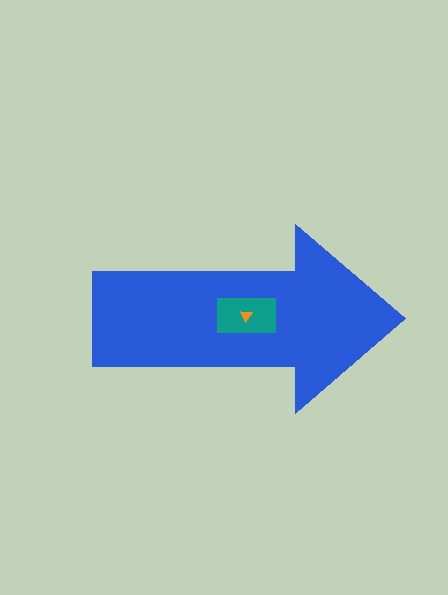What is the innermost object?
The orange triangle.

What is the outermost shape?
The blue arrow.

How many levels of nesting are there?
3.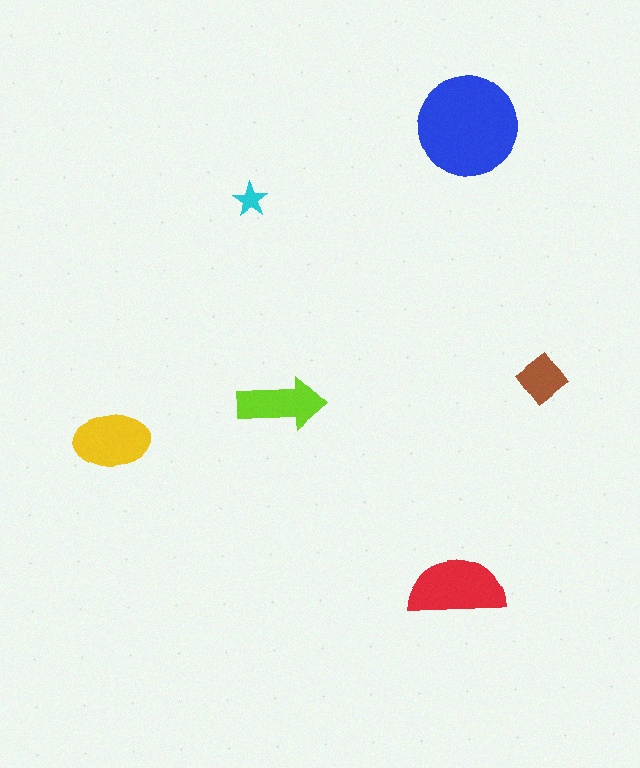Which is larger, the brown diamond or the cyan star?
The brown diamond.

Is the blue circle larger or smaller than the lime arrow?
Larger.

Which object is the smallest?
The cyan star.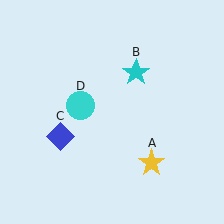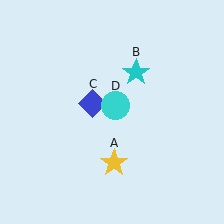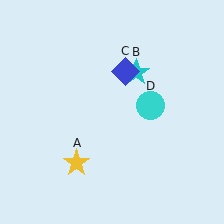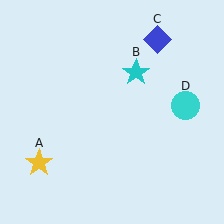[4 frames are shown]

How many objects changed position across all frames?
3 objects changed position: yellow star (object A), blue diamond (object C), cyan circle (object D).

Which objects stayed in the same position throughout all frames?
Cyan star (object B) remained stationary.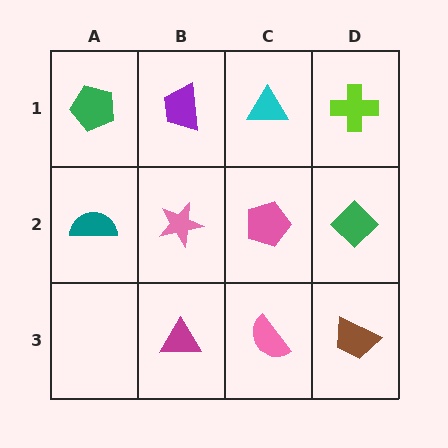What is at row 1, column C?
A cyan triangle.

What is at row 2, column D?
A green diamond.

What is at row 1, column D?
A lime cross.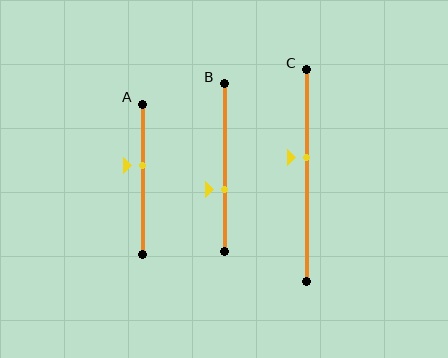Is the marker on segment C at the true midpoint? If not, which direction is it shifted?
No, the marker on segment C is shifted upward by about 8% of the segment length.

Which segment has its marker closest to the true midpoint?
Segment C has its marker closest to the true midpoint.